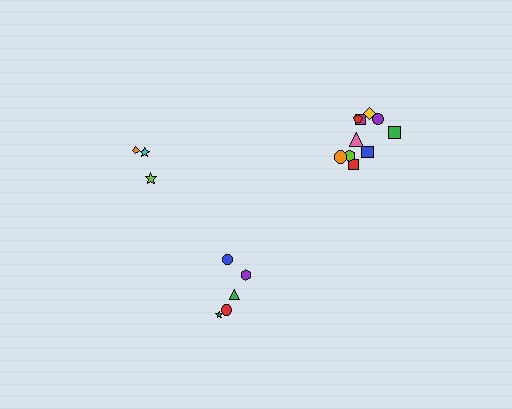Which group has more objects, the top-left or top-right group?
The top-right group.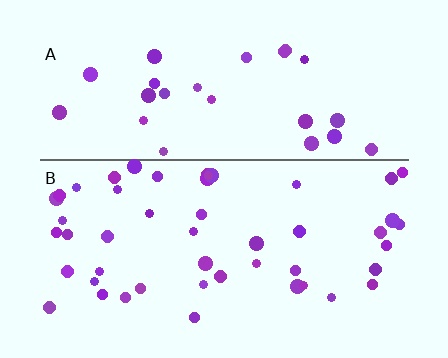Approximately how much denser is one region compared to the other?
Approximately 1.8× — region B over region A.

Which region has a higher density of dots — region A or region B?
B (the bottom).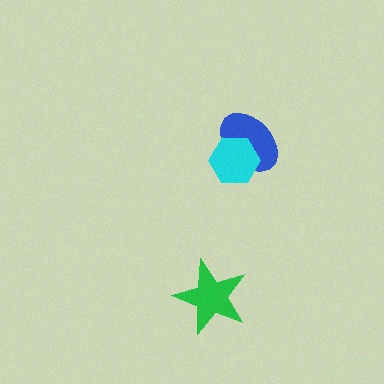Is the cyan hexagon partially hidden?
No, no other shape covers it.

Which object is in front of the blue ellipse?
The cyan hexagon is in front of the blue ellipse.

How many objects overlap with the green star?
0 objects overlap with the green star.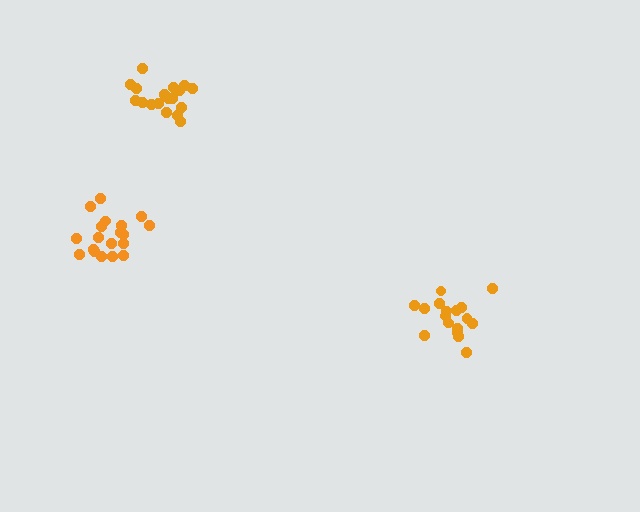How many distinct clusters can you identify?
There are 3 distinct clusters.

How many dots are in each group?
Group 1: 17 dots, Group 2: 19 dots, Group 3: 18 dots (54 total).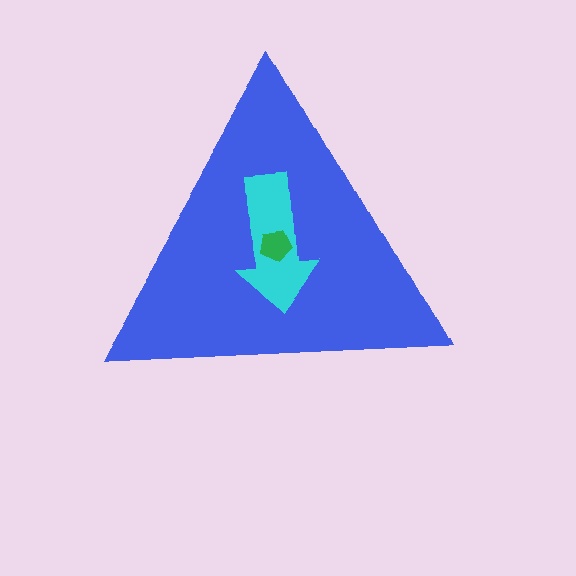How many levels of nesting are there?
3.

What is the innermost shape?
The green pentagon.